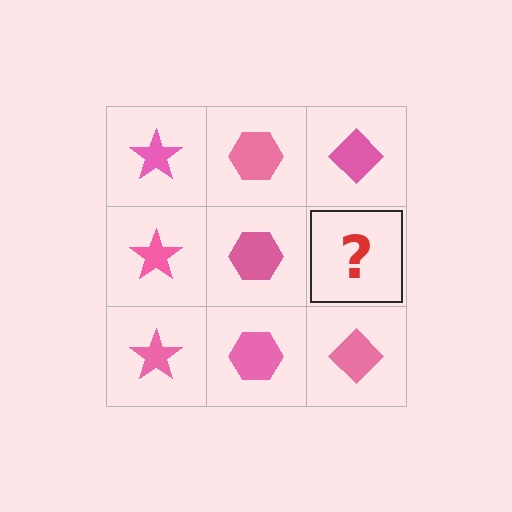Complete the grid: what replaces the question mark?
The question mark should be replaced with a pink diamond.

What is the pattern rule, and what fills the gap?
The rule is that each column has a consistent shape. The gap should be filled with a pink diamond.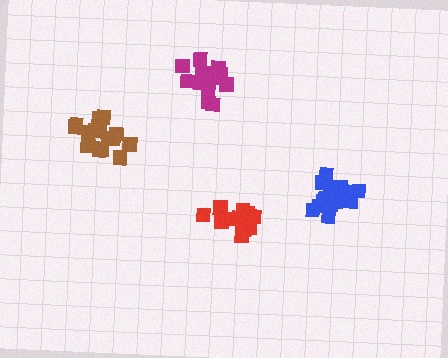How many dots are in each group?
Group 1: 18 dots, Group 2: 15 dots, Group 3: 14 dots, Group 4: 15 dots (62 total).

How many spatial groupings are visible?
There are 4 spatial groupings.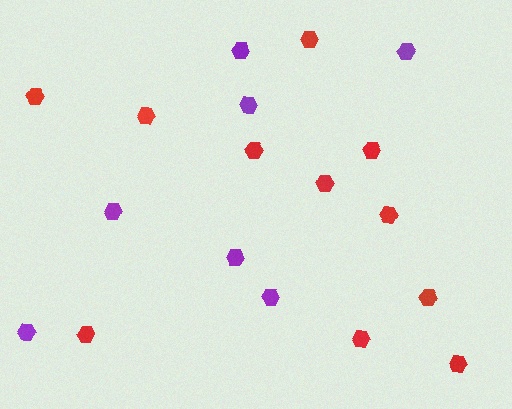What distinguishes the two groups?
There are 2 groups: one group of purple hexagons (7) and one group of red hexagons (11).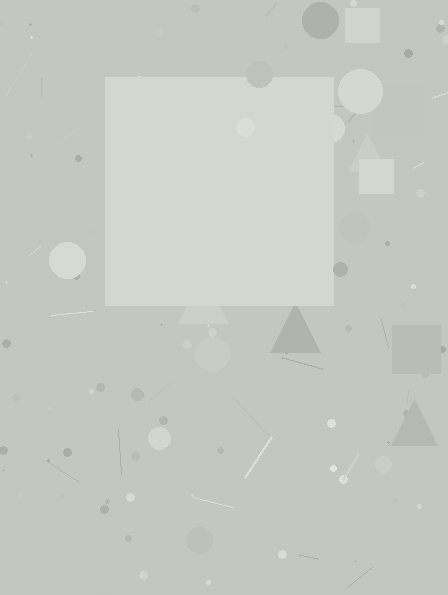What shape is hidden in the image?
A square is hidden in the image.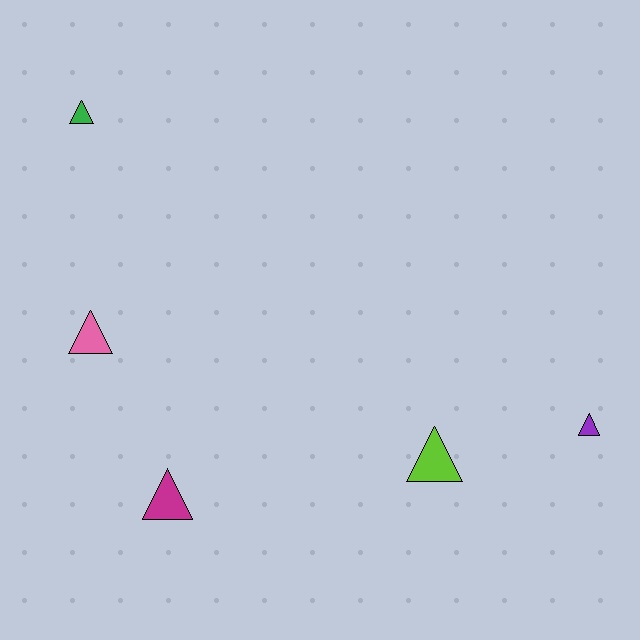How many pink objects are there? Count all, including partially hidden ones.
There is 1 pink object.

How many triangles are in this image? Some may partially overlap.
There are 5 triangles.